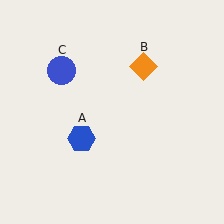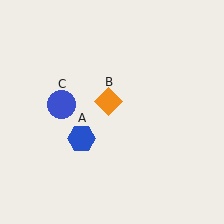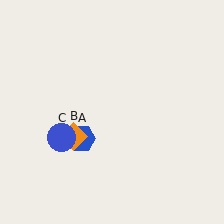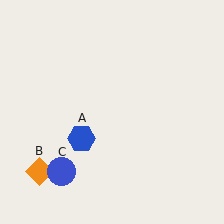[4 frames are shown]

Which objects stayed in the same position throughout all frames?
Blue hexagon (object A) remained stationary.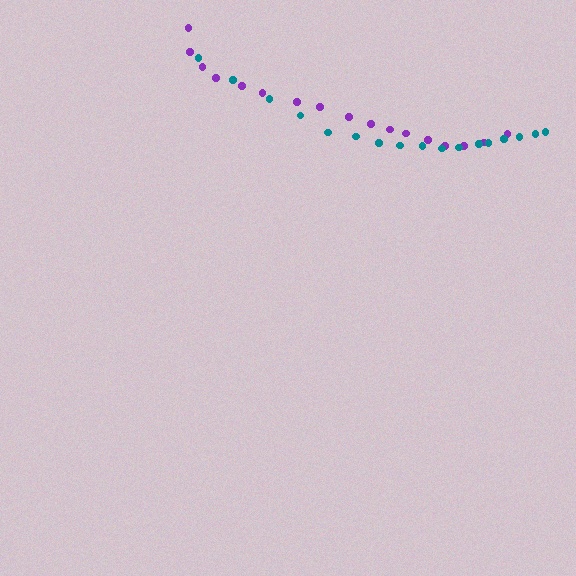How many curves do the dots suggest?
There are 2 distinct paths.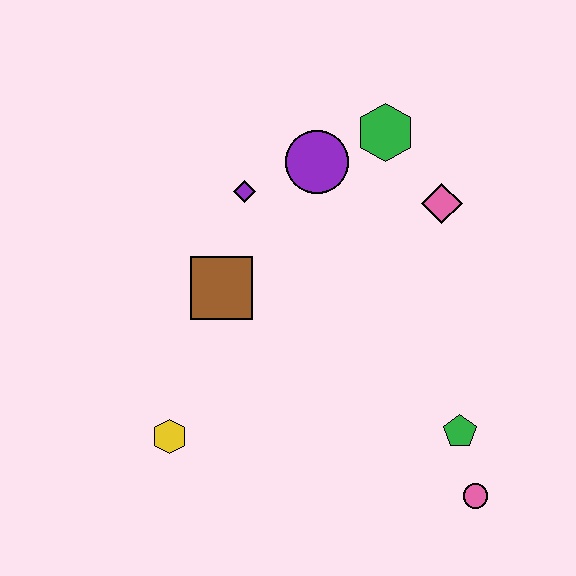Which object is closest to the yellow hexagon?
The brown square is closest to the yellow hexagon.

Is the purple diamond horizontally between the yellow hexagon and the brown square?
No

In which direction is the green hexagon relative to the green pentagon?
The green hexagon is above the green pentagon.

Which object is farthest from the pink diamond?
The yellow hexagon is farthest from the pink diamond.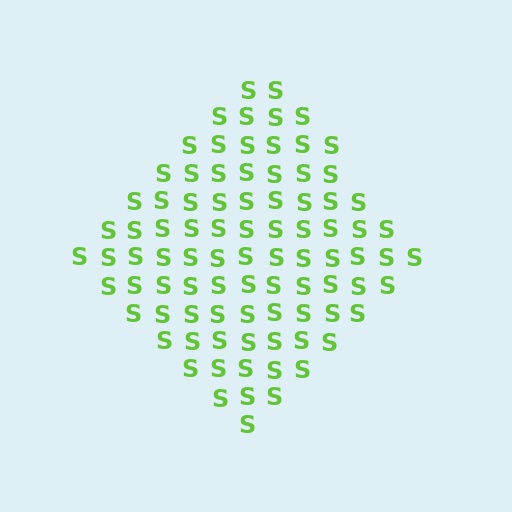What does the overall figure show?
The overall figure shows a diamond.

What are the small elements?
The small elements are letter S's.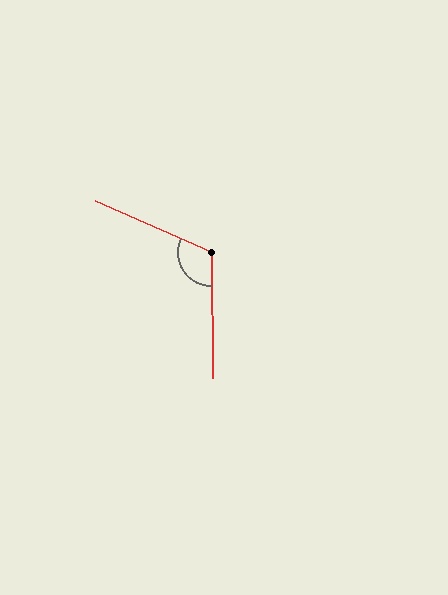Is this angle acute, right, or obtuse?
It is obtuse.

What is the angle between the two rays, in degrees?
Approximately 114 degrees.